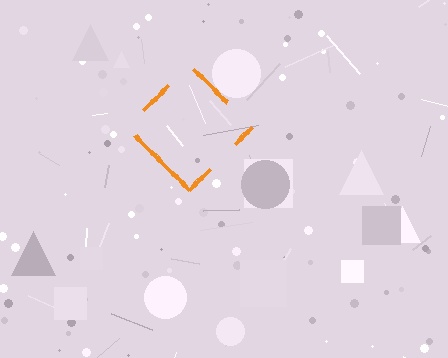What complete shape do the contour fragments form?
The contour fragments form a diamond.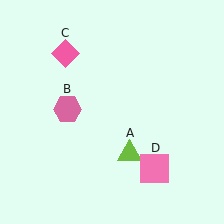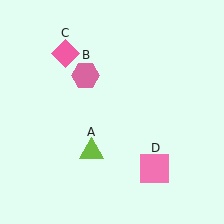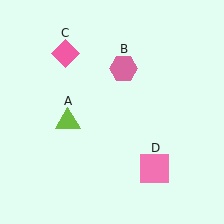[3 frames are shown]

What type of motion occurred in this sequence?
The lime triangle (object A), pink hexagon (object B) rotated clockwise around the center of the scene.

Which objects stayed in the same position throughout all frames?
Pink diamond (object C) and pink square (object D) remained stationary.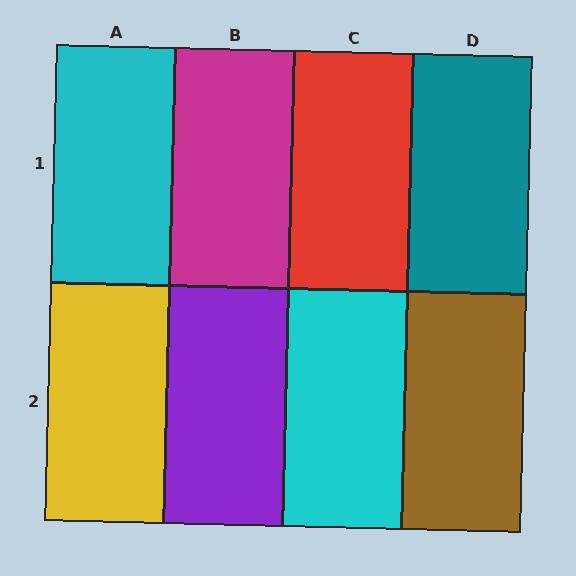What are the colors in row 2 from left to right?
Yellow, purple, cyan, brown.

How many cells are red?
1 cell is red.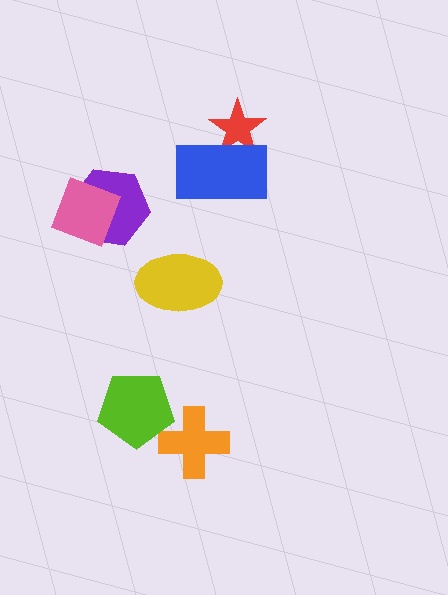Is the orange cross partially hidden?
Yes, it is partially covered by another shape.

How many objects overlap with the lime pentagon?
1 object overlaps with the lime pentagon.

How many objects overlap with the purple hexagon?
1 object overlaps with the purple hexagon.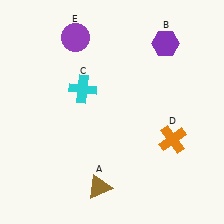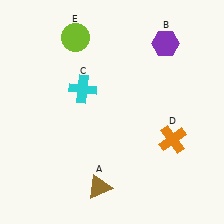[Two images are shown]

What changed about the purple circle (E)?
In Image 1, E is purple. In Image 2, it changed to lime.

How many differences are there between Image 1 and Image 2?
There is 1 difference between the two images.